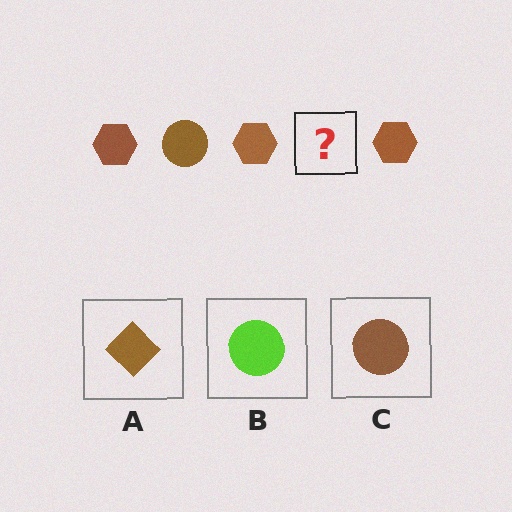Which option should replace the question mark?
Option C.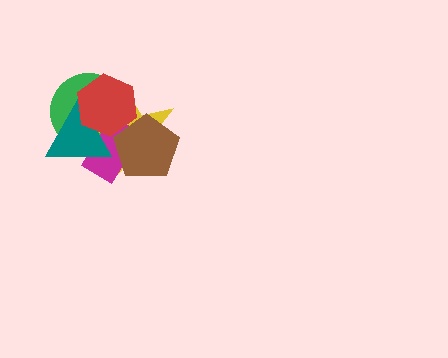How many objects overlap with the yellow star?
5 objects overlap with the yellow star.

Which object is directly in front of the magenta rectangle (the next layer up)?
The teal triangle is directly in front of the magenta rectangle.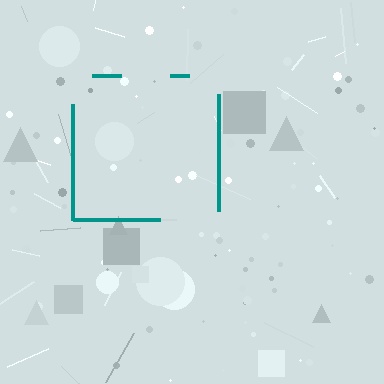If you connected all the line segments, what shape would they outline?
They would outline a square.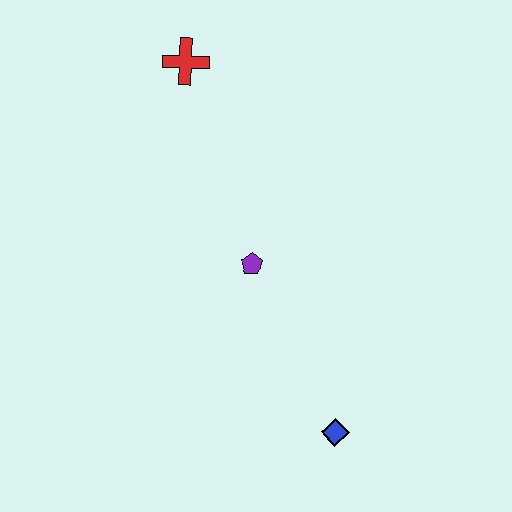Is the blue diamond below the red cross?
Yes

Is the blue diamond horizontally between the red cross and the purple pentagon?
No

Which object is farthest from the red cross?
The blue diamond is farthest from the red cross.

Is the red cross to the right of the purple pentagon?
No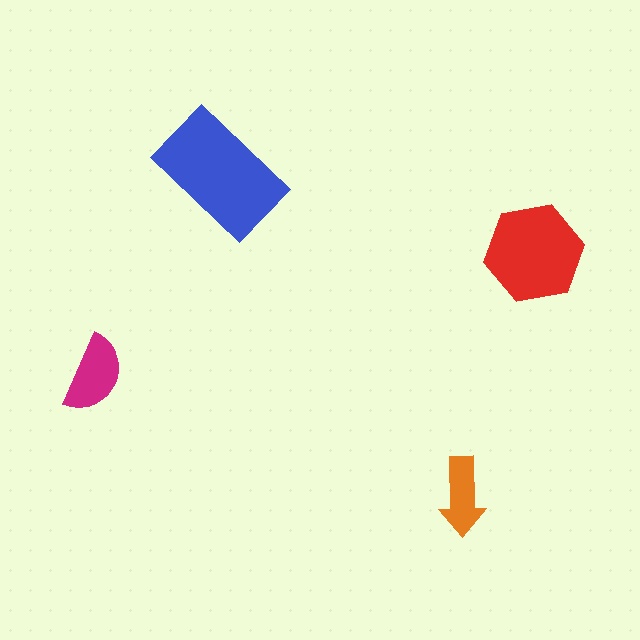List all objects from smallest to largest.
The orange arrow, the magenta semicircle, the red hexagon, the blue rectangle.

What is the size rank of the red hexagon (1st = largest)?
2nd.